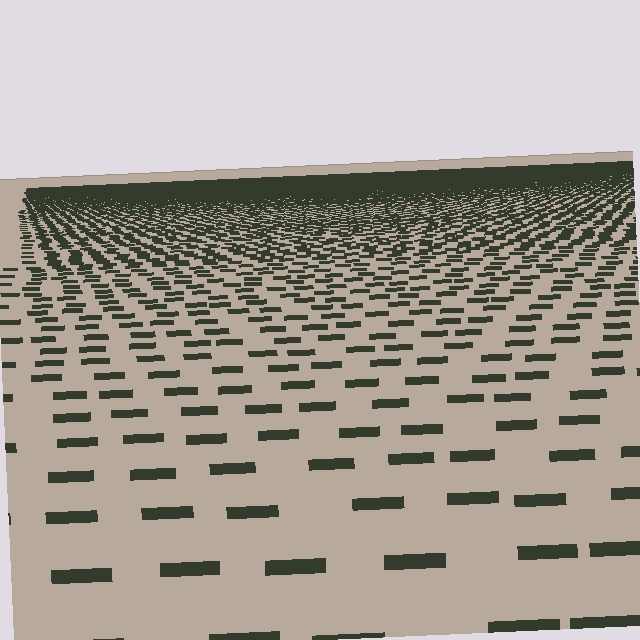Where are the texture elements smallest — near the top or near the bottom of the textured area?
Near the top.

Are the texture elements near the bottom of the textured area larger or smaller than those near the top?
Larger. Near the bottom, elements are closer to the viewer and appear at a bigger on-screen size.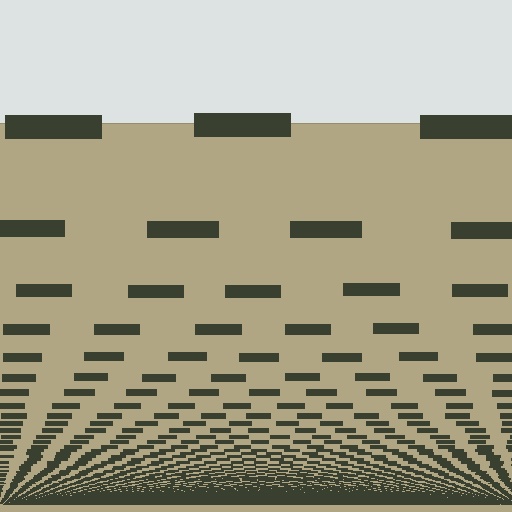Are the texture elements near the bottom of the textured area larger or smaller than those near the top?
Smaller. The gradient is inverted — elements near the bottom are smaller and denser.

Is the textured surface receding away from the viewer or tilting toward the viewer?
The surface appears to tilt toward the viewer. Texture elements get larger and sparser toward the top.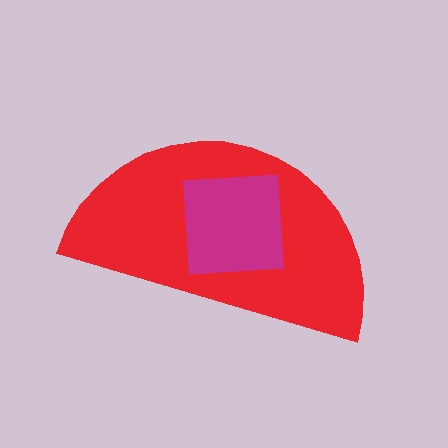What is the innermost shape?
The magenta square.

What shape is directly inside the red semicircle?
The magenta square.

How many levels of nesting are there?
2.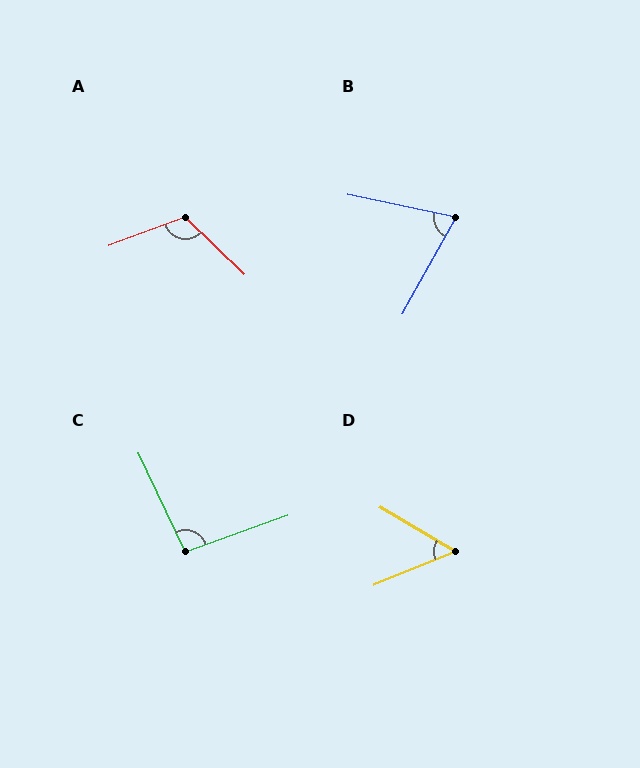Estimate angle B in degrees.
Approximately 73 degrees.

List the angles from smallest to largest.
D (53°), B (73°), C (96°), A (115°).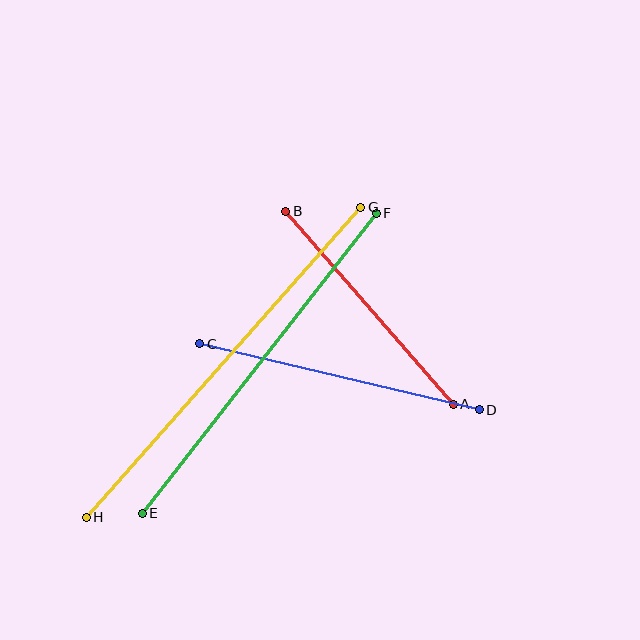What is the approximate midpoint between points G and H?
The midpoint is at approximately (224, 362) pixels.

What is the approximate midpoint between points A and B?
The midpoint is at approximately (370, 308) pixels.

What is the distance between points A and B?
The distance is approximately 256 pixels.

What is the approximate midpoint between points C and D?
The midpoint is at approximately (339, 377) pixels.